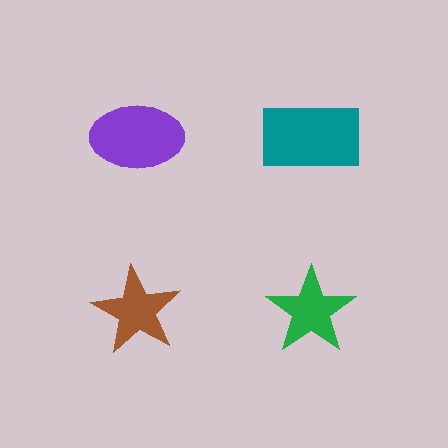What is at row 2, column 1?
A brown star.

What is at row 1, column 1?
A purple ellipse.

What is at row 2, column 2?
A green star.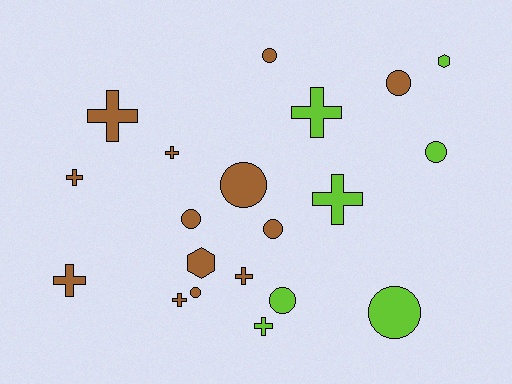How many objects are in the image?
There are 20 objects.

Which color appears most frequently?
Brown, with 13 objects.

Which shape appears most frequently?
Circle, with 9 objects.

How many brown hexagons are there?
There is 1 brown hexagon.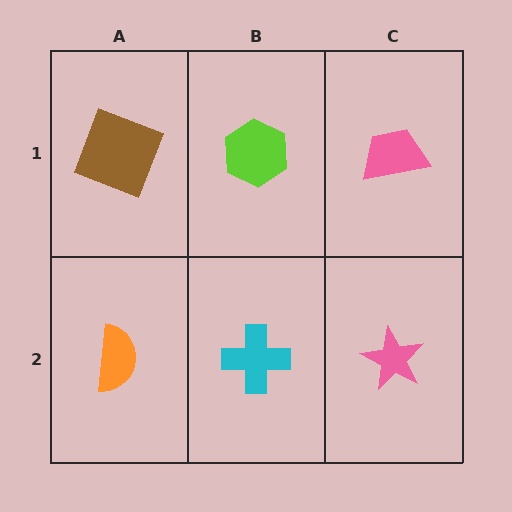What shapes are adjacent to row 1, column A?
An orange semicircle (row 2, column A), a lime hexagon (row 1, column B).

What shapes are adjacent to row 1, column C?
A pink star (row 2, column C), a lime hexagon (row 1, column B).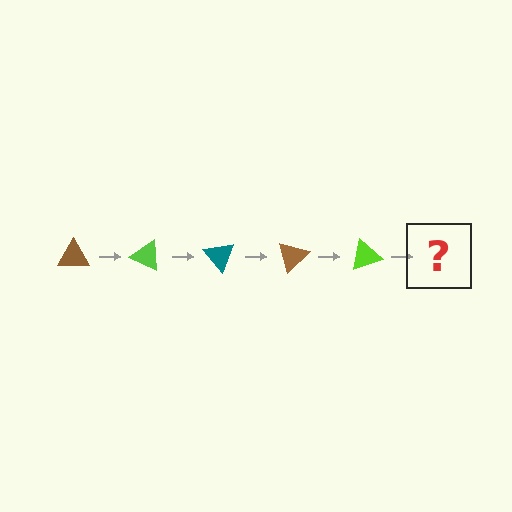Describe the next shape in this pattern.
It should be a teal triangle, rotated 125 degrees from the start.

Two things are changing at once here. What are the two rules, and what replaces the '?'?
The two rules are that it rotates 25 degrees each step and the color cycles through brown, lime, and teal. The '?' should be a teal triangle, rotated 125 degrees from the start.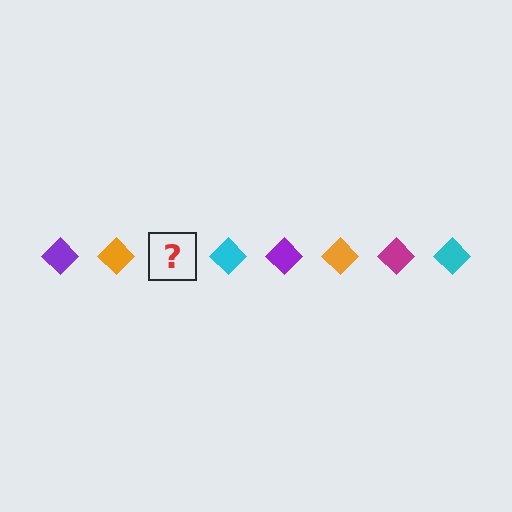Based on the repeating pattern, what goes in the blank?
The blank should be a magenta diamond.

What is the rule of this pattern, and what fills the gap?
The rule is that the pattern cycles through purple, orange, magenta, cyan diamonds. The gap should be filled with a magenta diamond.